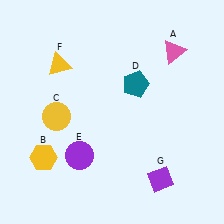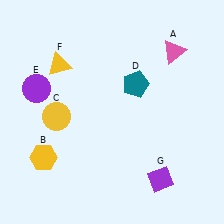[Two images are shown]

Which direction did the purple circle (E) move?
The purple circle (E) moved up.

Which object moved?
The purple circle (E) moved up.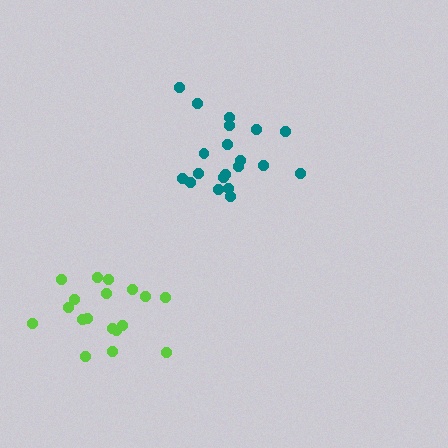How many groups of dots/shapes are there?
There are 2 groups.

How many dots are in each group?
Group 1: 18 dots, Group 2: 20 dots (38 total).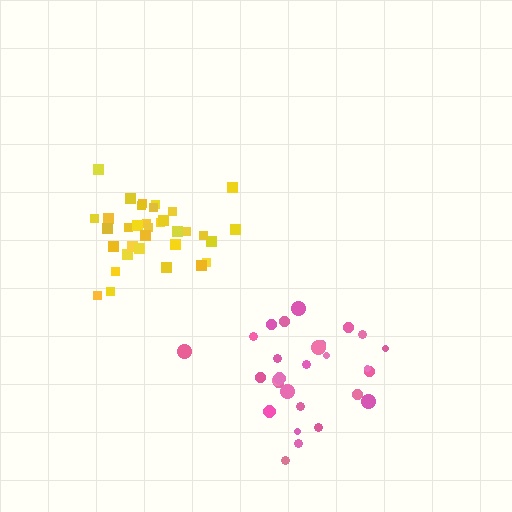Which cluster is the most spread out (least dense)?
Pink.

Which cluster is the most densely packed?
Yellow.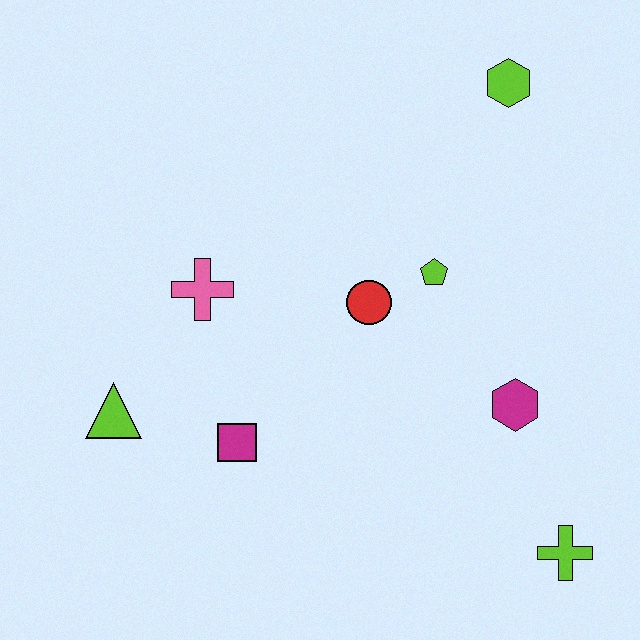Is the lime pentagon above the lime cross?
Yes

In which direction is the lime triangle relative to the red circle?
The lime triangle is to the left of the red circle.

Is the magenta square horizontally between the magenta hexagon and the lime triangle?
Yes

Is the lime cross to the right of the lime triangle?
Yes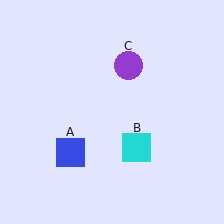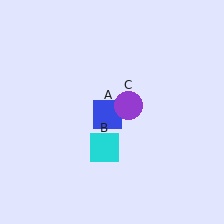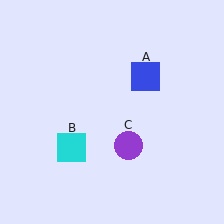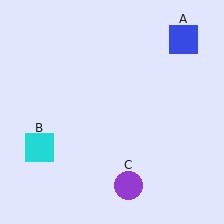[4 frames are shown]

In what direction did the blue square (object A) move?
The blue square (object A) moved up and to the right.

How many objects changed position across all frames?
3 objects changed position: blue square (object A), cyan square (object B), purple circle (object C).